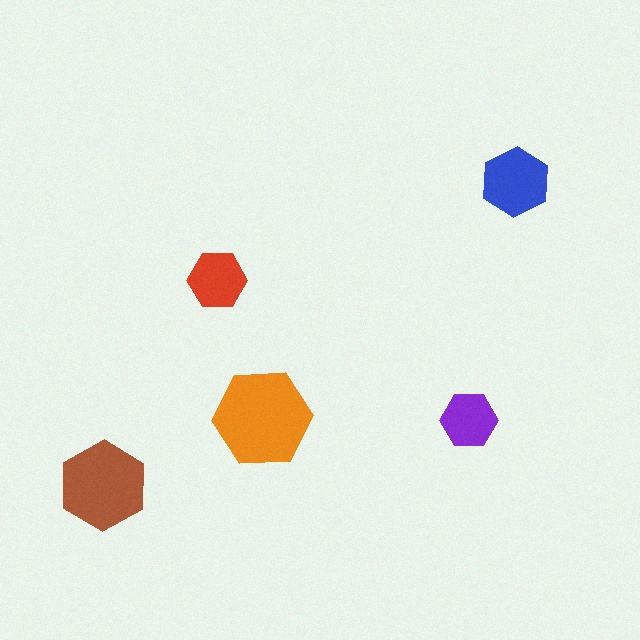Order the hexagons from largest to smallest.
the orange one, the brown one, the blue one, the red one, the purple one.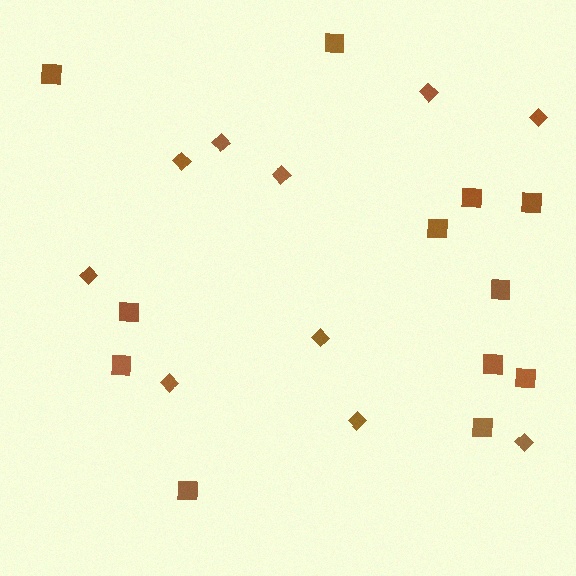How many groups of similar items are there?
There are 2 groups: one group of squares (12) and one group of diamonds (10).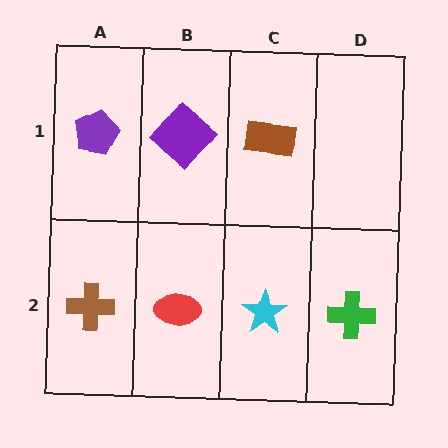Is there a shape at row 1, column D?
No, that cell is empty.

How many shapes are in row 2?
4 shapes.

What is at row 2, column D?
A green cross.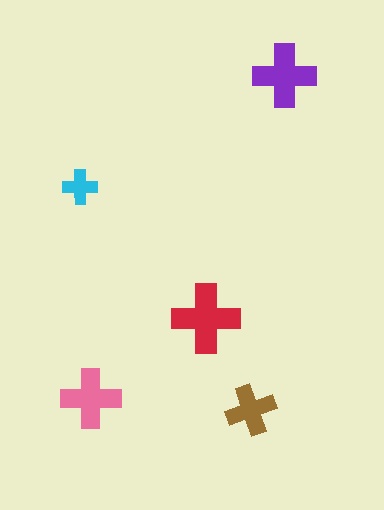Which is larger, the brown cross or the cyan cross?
The brown one.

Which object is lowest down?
The brown cross is bottommost.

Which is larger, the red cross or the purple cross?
The red one.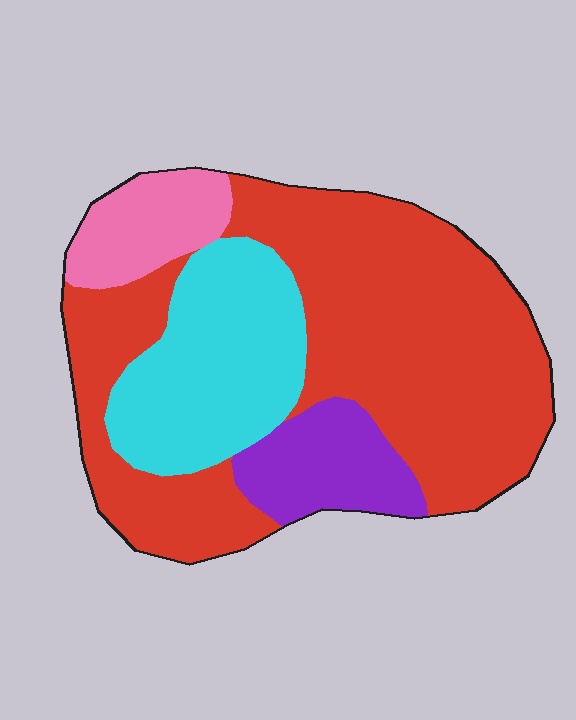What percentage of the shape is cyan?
Cyan takes up about one fifth (1/5) of the shape.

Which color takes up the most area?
Red, at roughly 60%.